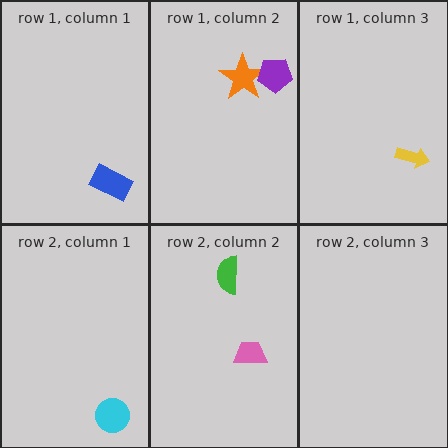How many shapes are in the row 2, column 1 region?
1.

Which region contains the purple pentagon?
The row 1, column 2 region.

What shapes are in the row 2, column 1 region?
The cyan circle.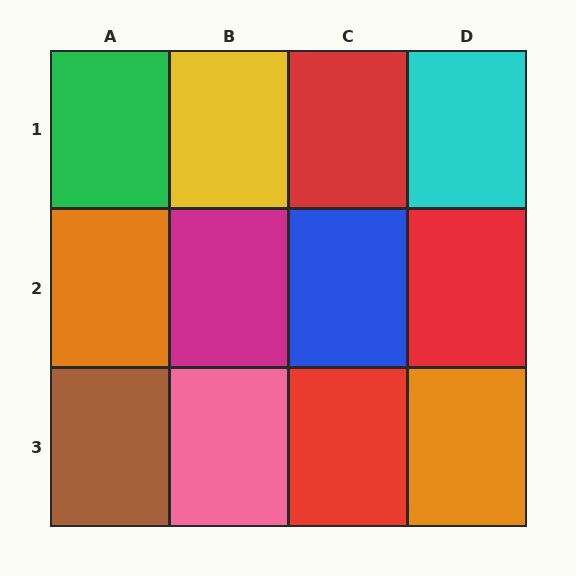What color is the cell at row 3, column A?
Brown.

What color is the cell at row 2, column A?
Orange.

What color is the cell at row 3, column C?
Red.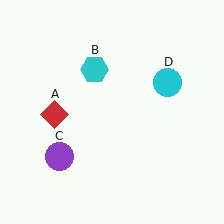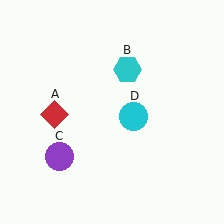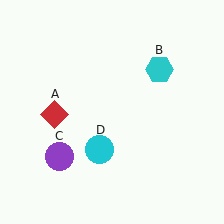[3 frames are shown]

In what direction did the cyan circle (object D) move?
The cyan circle (object D) moved down and to the left.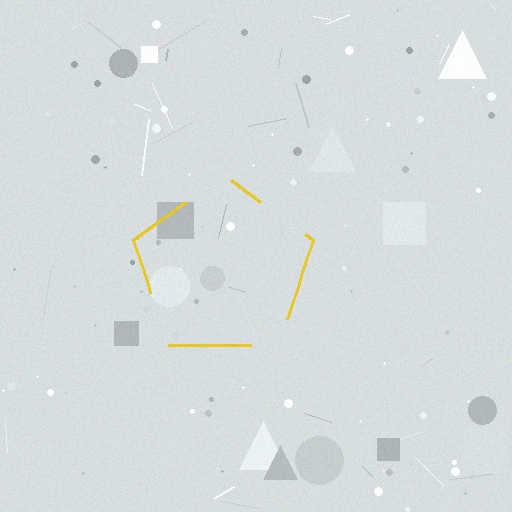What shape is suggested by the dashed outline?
The dashed outline suggests a pentagon.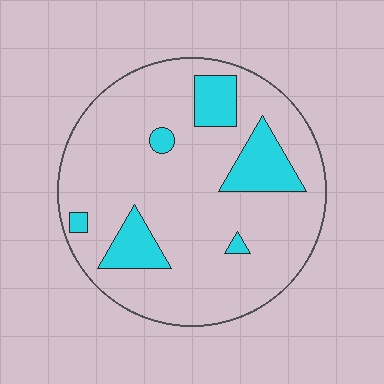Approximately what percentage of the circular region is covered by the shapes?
Approximately 15%.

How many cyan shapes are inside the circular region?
6.